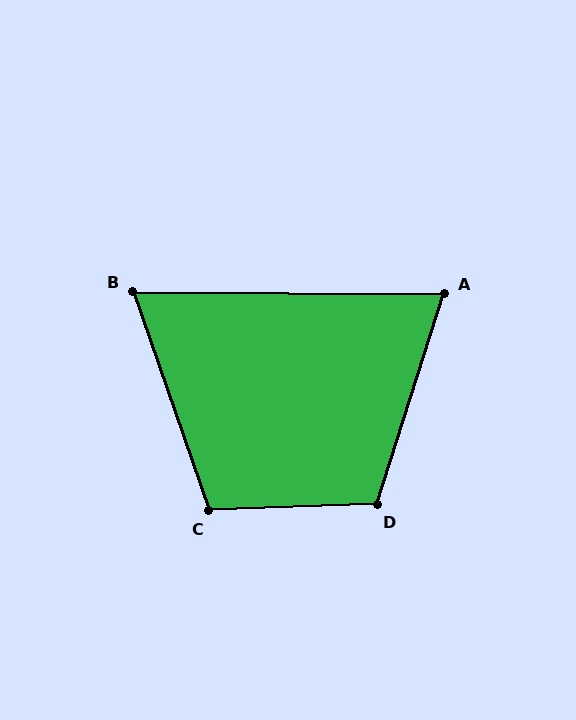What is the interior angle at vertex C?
Approximately 107 degrees (obtuse).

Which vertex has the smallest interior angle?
B, at approximately 70 degrees.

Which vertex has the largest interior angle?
D, at approximately 110 degrees.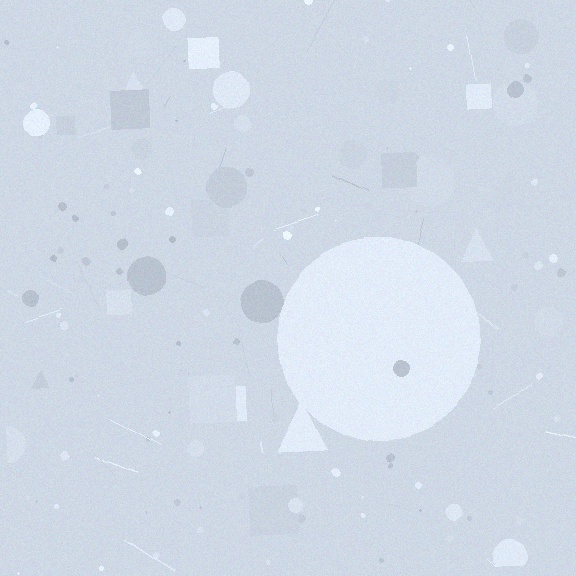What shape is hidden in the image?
A circle is hidden in the image.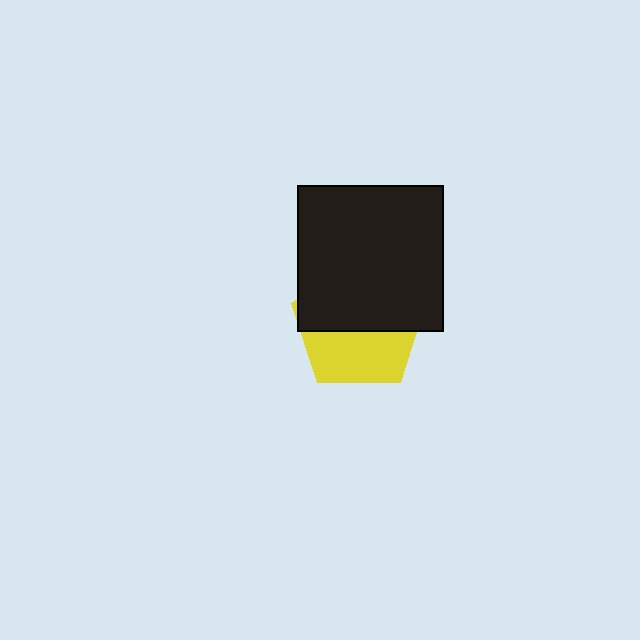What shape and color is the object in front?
The object in front is a black square.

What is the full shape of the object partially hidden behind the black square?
The partially hidden object is a yellow pentagon.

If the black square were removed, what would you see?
You would see the complete yellow pentagon.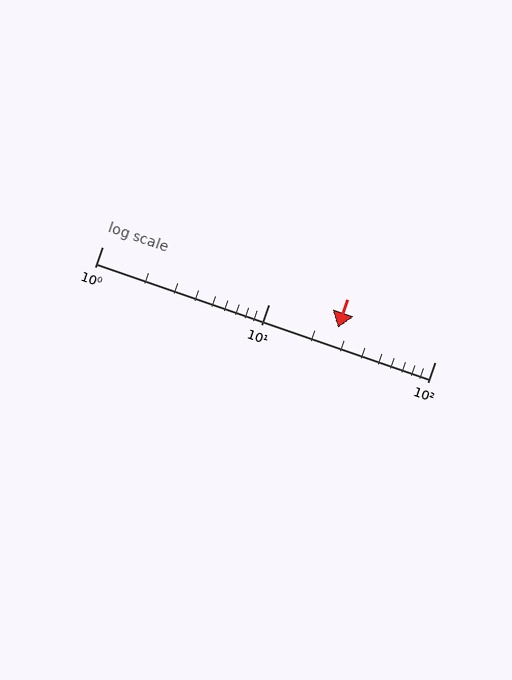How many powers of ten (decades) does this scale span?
The scale spans 2 decades, from 1 to 100.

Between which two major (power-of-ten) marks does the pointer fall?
The pointer is between 10 and 100.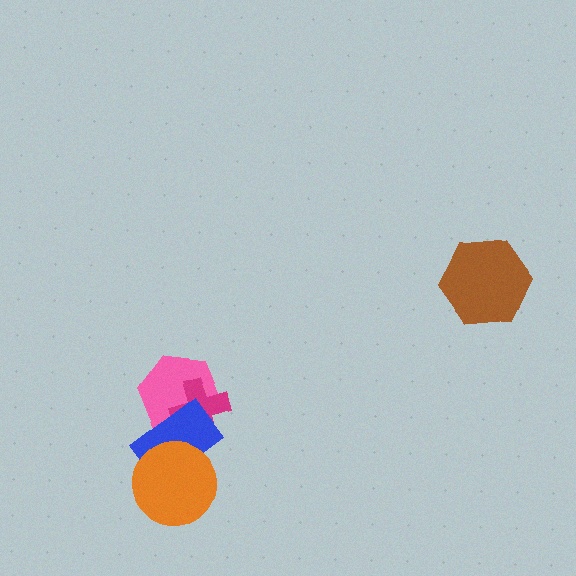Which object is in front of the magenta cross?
The blue rectangle is in front of the magenta cross.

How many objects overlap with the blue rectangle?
3 objects overlap with the blue rectangle.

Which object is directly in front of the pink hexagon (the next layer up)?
The magenta cross is directly in front of the pink hexagon.